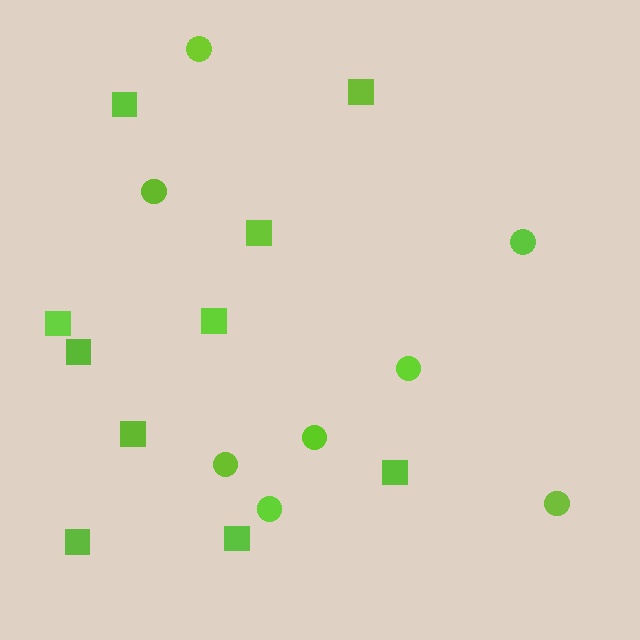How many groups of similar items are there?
There are 2 groups: one group of squares (10) and one group of circles (8).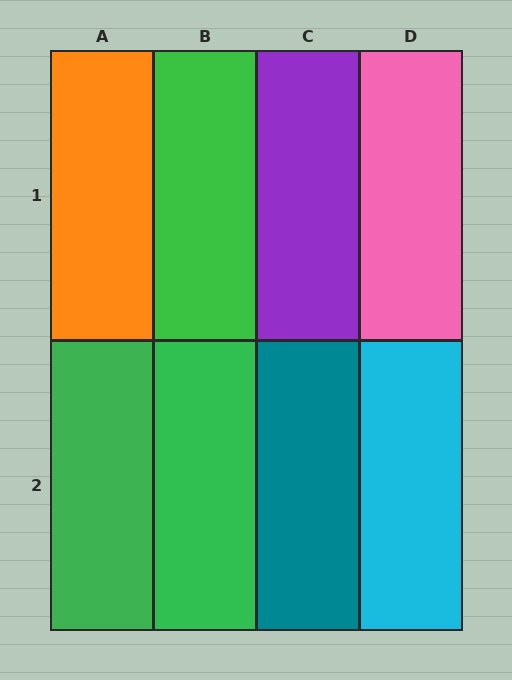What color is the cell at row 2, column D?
Cyan.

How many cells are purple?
1 cell is purple.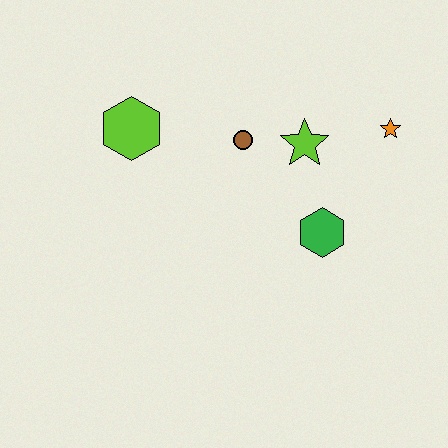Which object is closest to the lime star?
The brown circle is closest to the lime star.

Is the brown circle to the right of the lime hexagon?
Yes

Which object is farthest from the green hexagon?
The lime hexagon is farthest from the green hexagon.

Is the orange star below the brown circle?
No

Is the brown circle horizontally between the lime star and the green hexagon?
No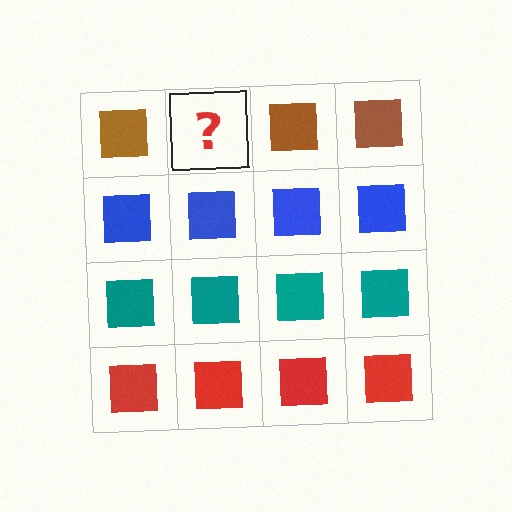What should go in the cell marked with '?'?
The missing cell should contain a brown square.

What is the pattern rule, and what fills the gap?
The rule is that each row has a consistent color. The gap should be filled with a brown square.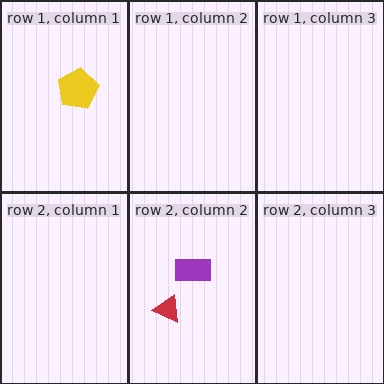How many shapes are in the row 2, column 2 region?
2.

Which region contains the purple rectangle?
The row 2, column 2 region.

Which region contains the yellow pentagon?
The row 1, column 1 region.